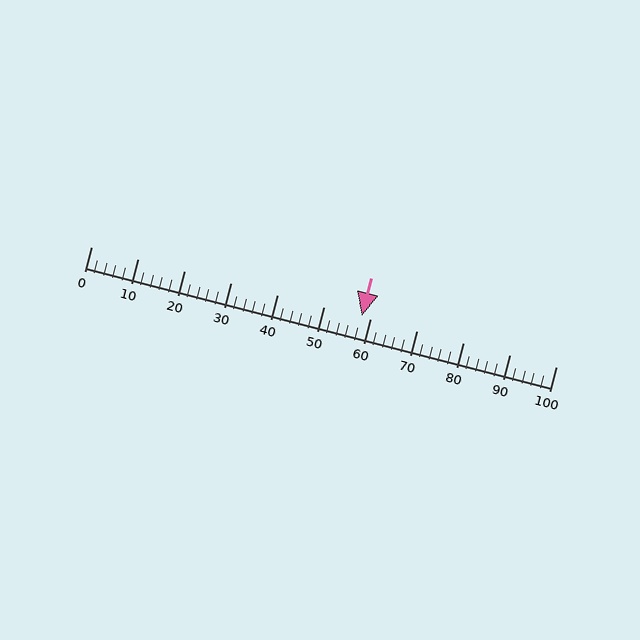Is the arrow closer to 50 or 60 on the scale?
The arrow is closer to 60.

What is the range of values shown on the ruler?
The ruler shows values from 0 to 100.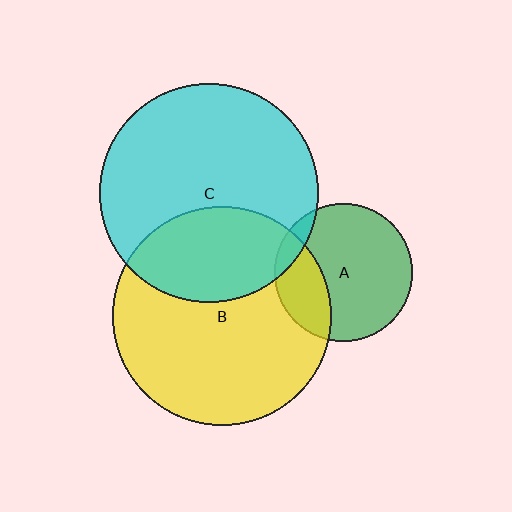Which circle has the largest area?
Circle B (yellow).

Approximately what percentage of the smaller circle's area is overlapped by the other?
Approximately 25%.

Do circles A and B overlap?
Yes.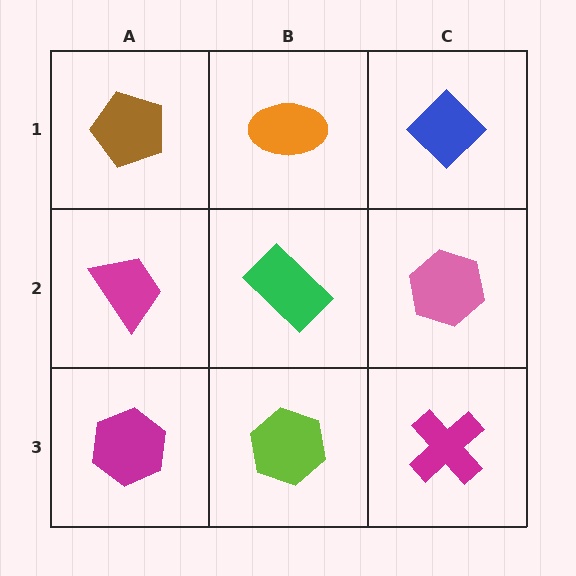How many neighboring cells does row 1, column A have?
2.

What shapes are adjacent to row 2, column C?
A blue diamond (row 1, column C), a magenta cross (row 3, column C), a green rectangle (row 2, column B).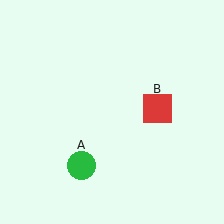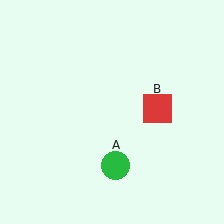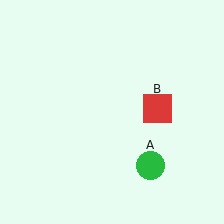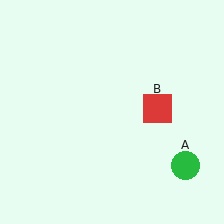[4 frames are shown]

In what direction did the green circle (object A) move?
The green circle (object A) moved right.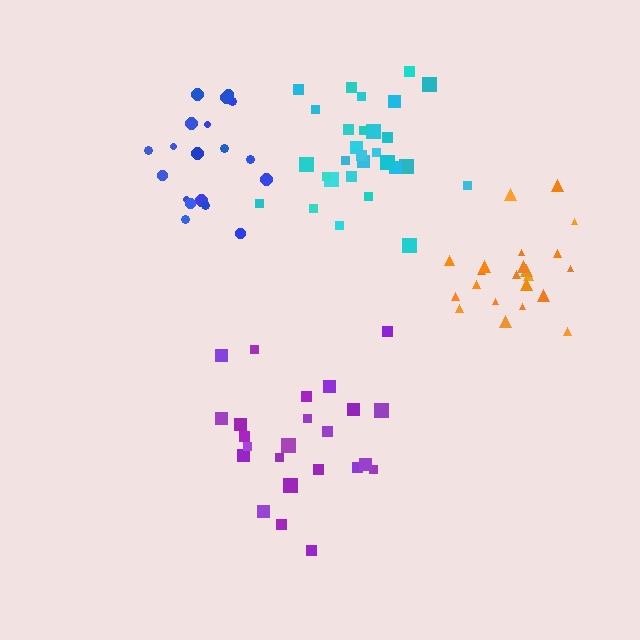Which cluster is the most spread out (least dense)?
Purple.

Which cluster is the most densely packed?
Cyan.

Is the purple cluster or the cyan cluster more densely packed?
Cyan.